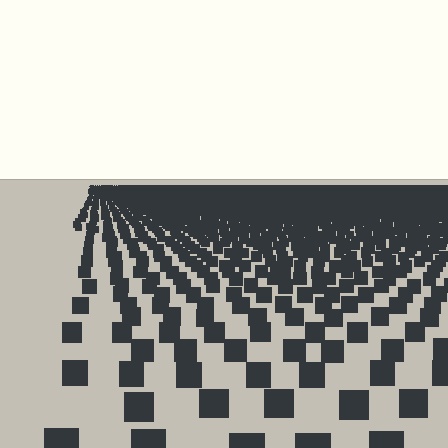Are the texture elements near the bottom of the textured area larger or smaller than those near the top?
Larger. Near the bottom, elements are closer to the viewer and appear at a bigger on-screen size.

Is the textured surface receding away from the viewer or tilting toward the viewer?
The surface is receding away from the viewer. Texture elements get smaller and denser toward the top.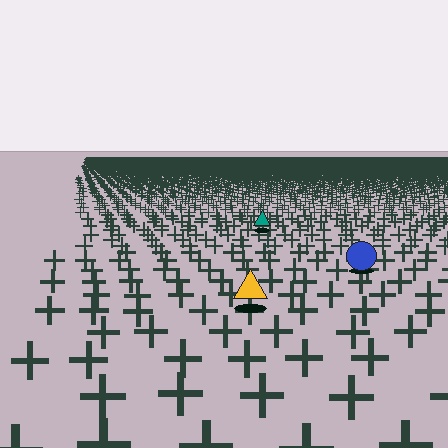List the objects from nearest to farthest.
From nearest to farthest: the yellow triangle, the blue circle, the teal triangle.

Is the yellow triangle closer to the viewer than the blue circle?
Yes. The yellow triangle is closer — you can tell from the texture gradient: the ground texture is coarser near it.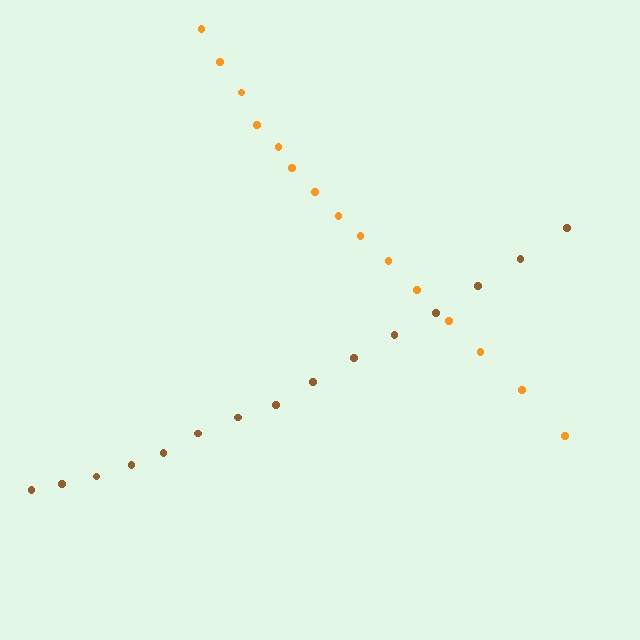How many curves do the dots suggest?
There are 2 distinct paths.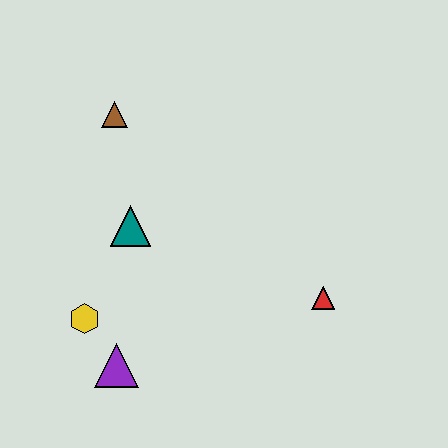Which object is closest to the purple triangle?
The yellow hexagon is closest to the purple triangle.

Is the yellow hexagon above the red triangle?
No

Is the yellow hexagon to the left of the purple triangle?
Yes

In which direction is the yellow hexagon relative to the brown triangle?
The yellow hexagon is below the brown triangle.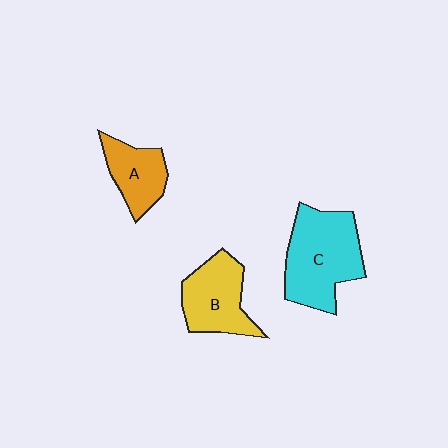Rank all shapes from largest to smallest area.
From largest to smallest: C (cyan), B (yellow), A (orange).